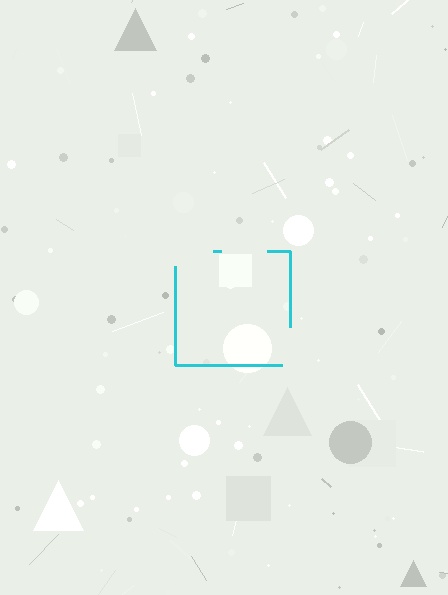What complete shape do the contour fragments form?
The contour fragments form a square.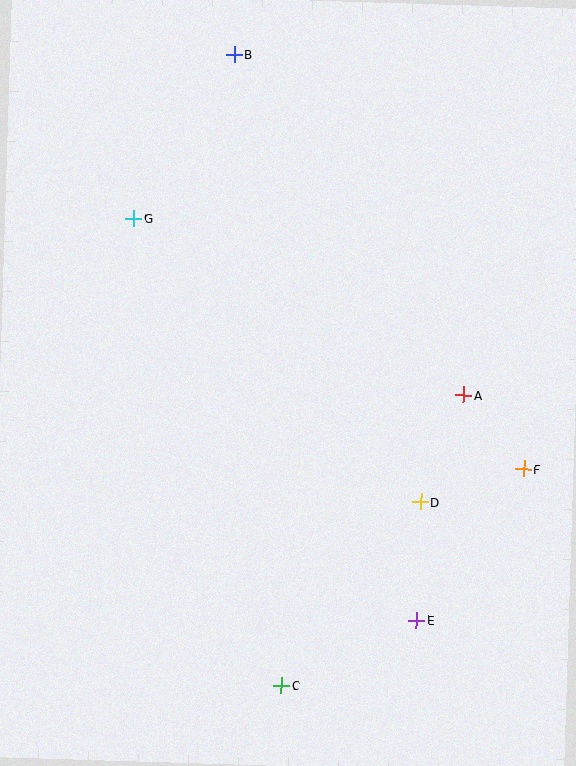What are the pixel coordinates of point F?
Point F is at (524, 469).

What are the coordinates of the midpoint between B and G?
The midpoint between B and G is at (184, 136).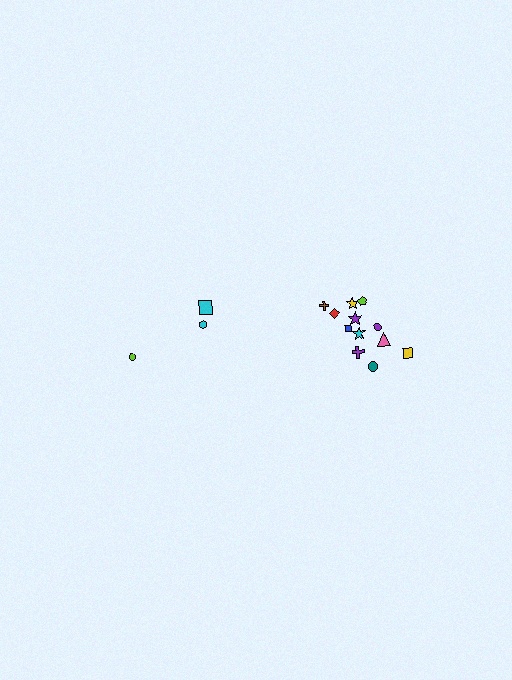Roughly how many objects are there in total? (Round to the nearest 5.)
Roughly 15 objects in total.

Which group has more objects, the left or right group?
The right group.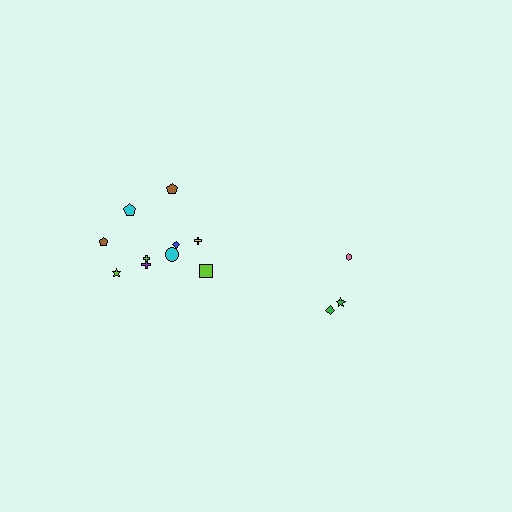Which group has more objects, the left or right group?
The left group.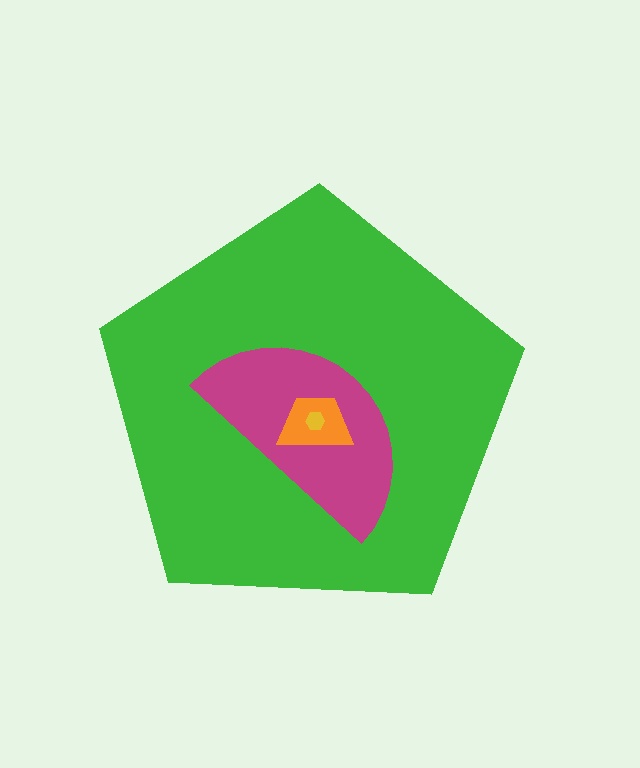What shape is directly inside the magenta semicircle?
The orange trapezoid.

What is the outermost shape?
The green pentagon.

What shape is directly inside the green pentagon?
The magenta semicircle.